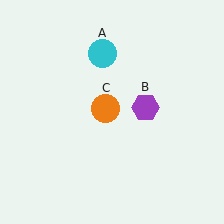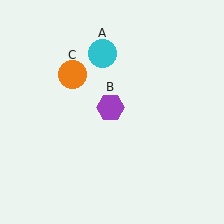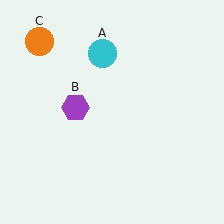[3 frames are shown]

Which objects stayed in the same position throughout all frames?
Cyan circle (object A) remained stationary.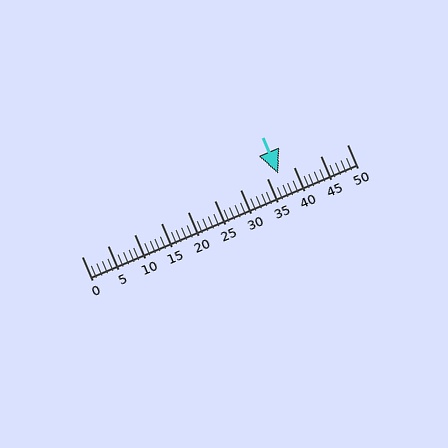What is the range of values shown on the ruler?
The ruler shows values from 0 to 50.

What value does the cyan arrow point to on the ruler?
The cyan arrow points to approximately 37.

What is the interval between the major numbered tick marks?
The major tick marks are spaced 5 units apart.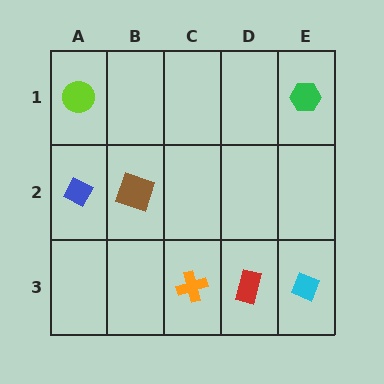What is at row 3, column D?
A red rectangle.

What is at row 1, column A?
A lime circle.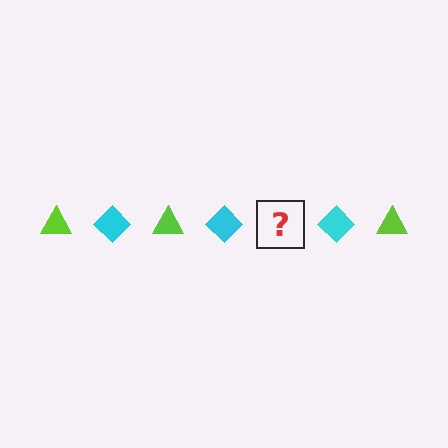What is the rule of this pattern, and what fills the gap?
The rule is that the pattern alternates between lime triangle and cyan diamond. The gap should be filled with a lime triangle.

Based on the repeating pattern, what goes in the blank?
The blank should be a lime triangle.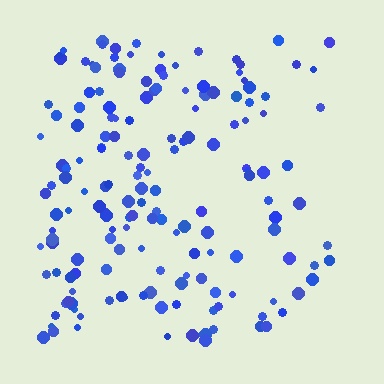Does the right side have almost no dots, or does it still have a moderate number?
Still a moderate number, just noticeably fewer than the left.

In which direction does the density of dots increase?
From right to left, with the left side densest.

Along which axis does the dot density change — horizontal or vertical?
Horizontal.